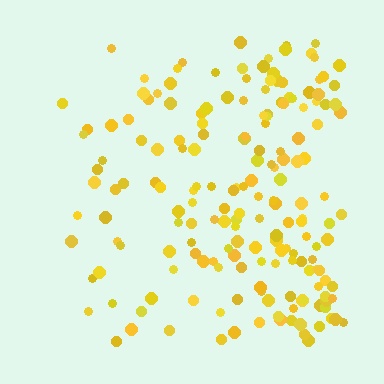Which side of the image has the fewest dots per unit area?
The left.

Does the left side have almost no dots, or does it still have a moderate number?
Still a moderate number, just noticeably fewer than the right.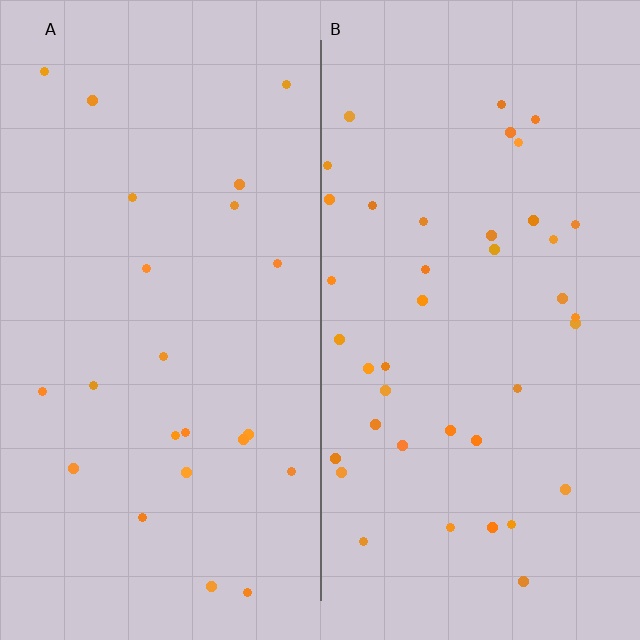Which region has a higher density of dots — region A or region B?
B (the right).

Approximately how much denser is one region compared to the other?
Approximately 1.8× — region B over region A.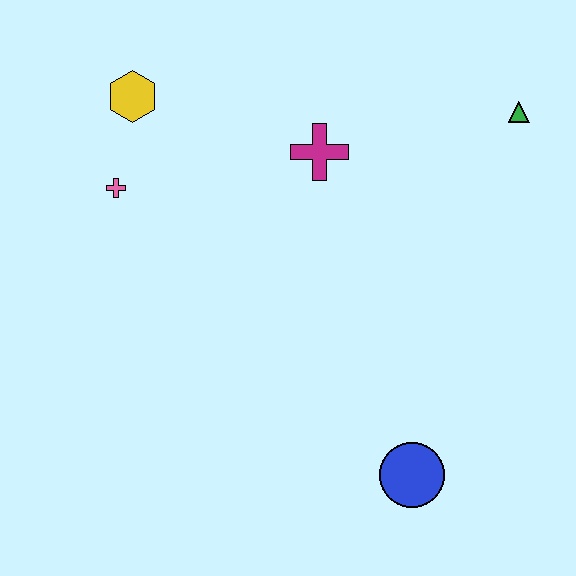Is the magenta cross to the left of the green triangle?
Yes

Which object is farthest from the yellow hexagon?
The blue circle is farthest from the yellow hexagon.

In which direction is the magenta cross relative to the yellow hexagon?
The magenta cross is to the right of the yellow hexagon.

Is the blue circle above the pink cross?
No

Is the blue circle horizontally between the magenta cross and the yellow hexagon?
No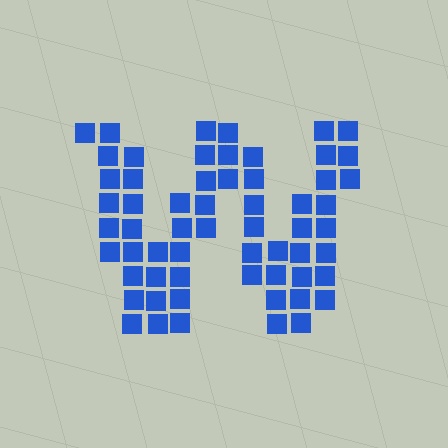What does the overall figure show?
The overall figure shows the letter W.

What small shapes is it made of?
It is made of small squares.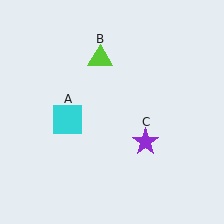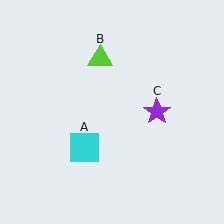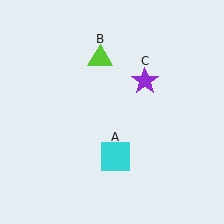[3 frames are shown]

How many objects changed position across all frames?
2 objects changed position: cyan square (object A), purple star (object C).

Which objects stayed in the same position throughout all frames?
Lime triangle (object B) remained stationary.